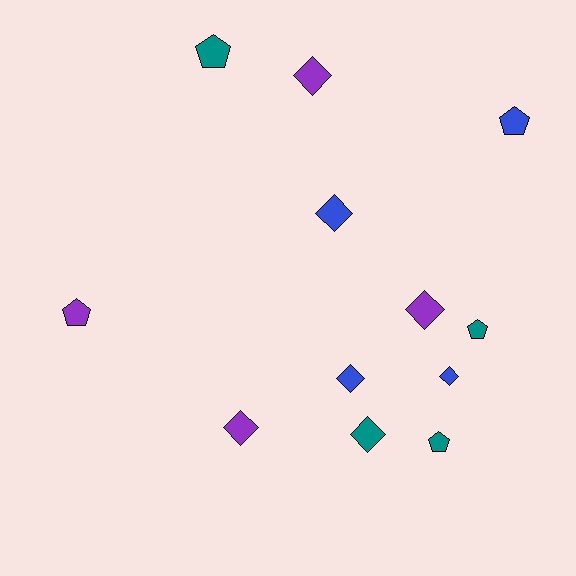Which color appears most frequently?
Teal, with 4 objects.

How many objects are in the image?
There are 12 objects.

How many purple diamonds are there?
There are 3 purple diamonds.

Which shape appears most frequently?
Diamond, with 7 objects.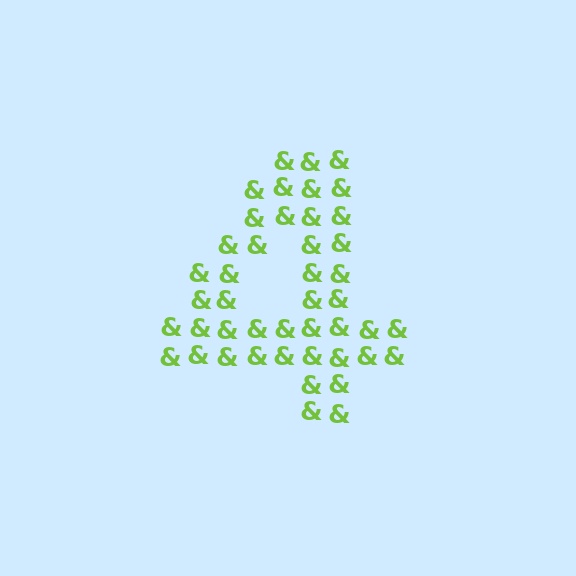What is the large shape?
The large shape is the digit 4.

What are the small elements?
The small elements are ampersands.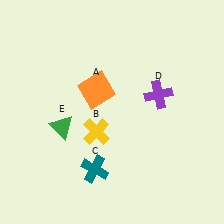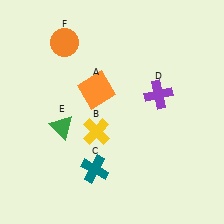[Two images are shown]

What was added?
An orange circle (F) was added in Image 2.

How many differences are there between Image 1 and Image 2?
There is 1 difference between the two images.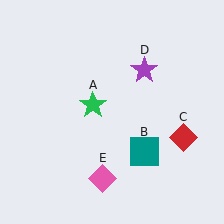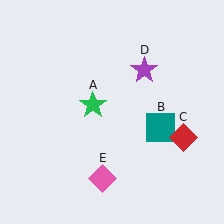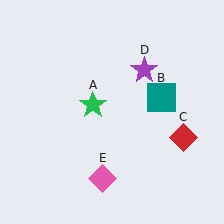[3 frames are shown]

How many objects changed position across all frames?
1 object changed position: teal square (object B).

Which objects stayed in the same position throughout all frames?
Green star (object A) and red diamond (object C) and purple star (object D) and pink diamond (object E) remained stationary.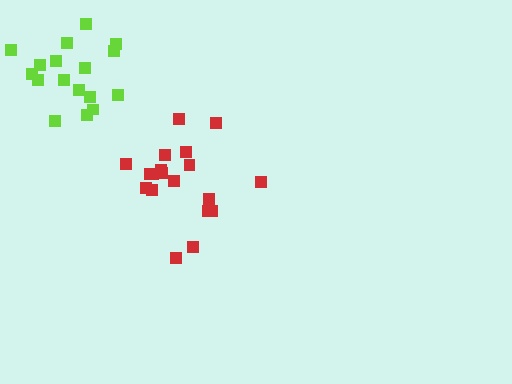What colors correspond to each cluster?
The clusters are colored: red, lime.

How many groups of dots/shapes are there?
There are 2 groups.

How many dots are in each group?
Group 1: 19 dots, Group 2: 17 dots (36 total).